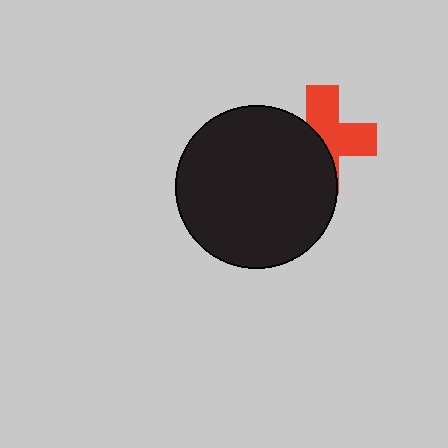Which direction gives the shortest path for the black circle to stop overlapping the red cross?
Moving left gives the shortest separation.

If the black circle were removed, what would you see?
You would see the complete red cross.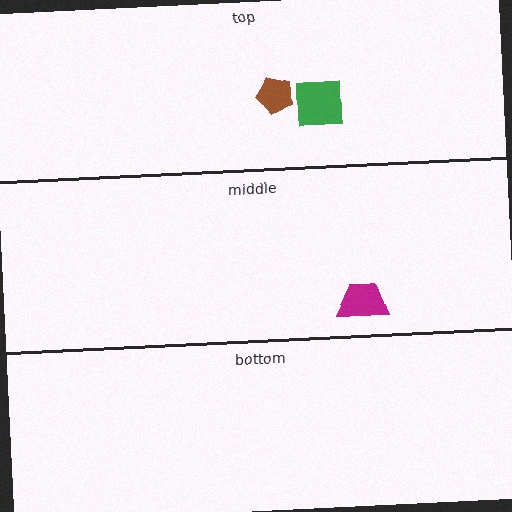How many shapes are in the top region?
2.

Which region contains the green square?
The top region.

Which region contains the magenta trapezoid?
The middle region.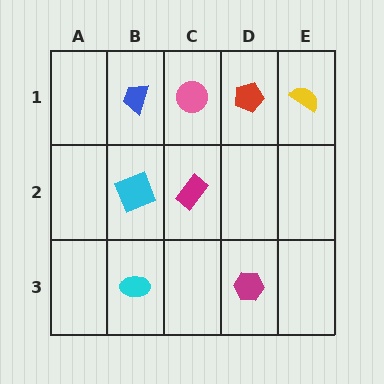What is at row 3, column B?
A cyan ellipse.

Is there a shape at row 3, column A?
No, that cell is empty.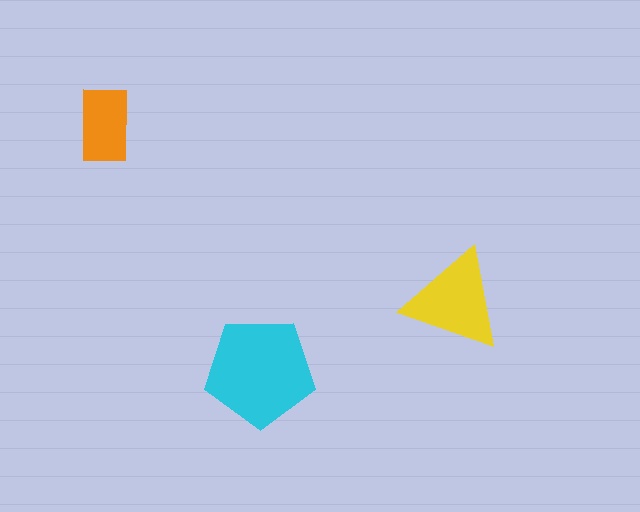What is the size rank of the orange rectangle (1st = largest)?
3rd.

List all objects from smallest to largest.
The orange rectangle, the yellow triangle, the cyan pentagon.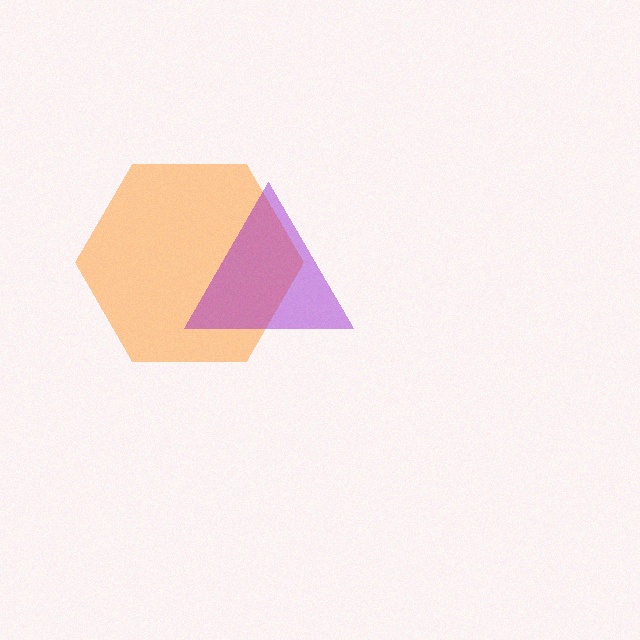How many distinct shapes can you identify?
There are 2 distinct shapes: an orange hexagon, a purple triangle.